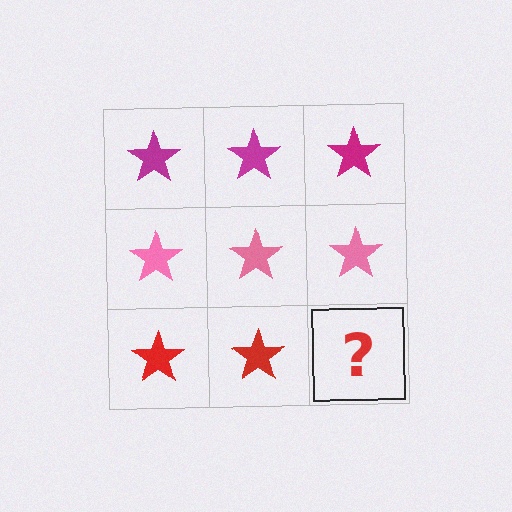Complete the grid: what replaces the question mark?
The question mark should be replaced with a red star.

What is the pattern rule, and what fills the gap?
The rule is that each row has a consistent color. The gap should be filled with a red star.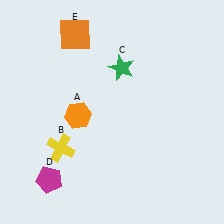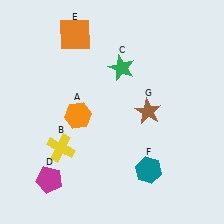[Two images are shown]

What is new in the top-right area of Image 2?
A brown star (G) was added in the top-right area of Image 2.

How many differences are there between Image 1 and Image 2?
There are 2 differences between the two images.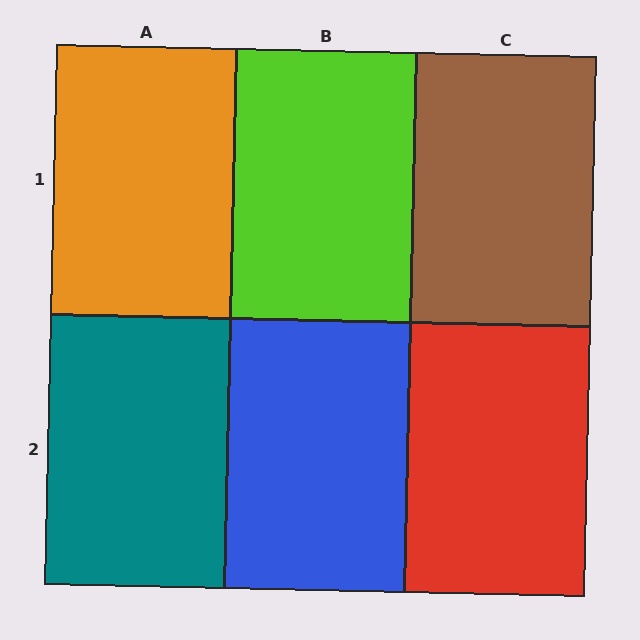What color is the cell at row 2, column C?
Red.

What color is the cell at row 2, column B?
Blue.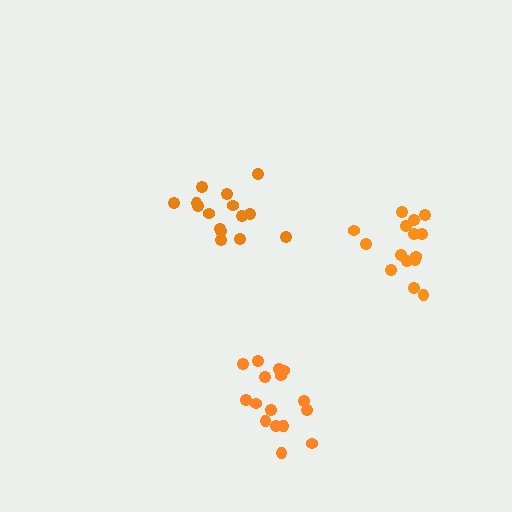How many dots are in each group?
Group 1: 15 dots, Group 2: 15 dots, Group 3: 16 dots (46 total).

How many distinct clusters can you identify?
There are 3 distinct clusters.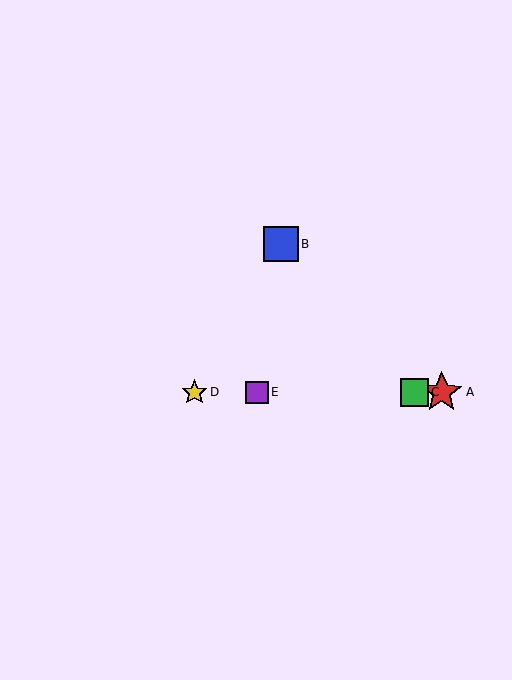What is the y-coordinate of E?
Object E is at y≈392.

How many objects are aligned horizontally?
4 objects (A, C, D, E) are aligned horizontally.